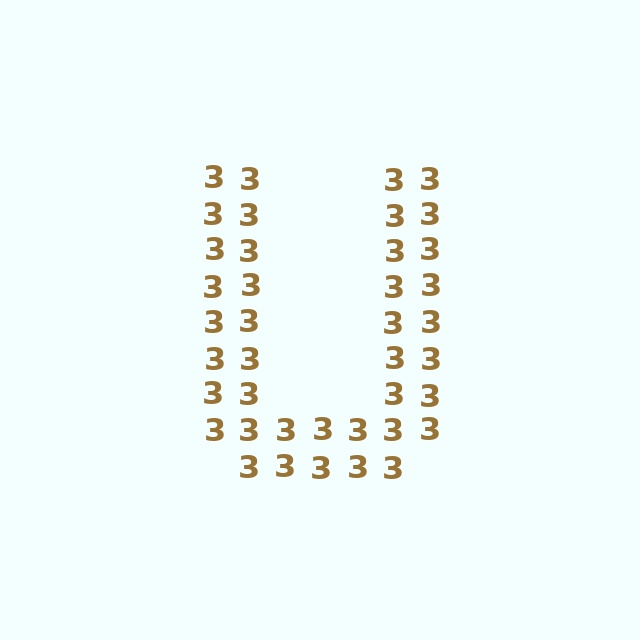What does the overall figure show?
The overall figure shows the letter U.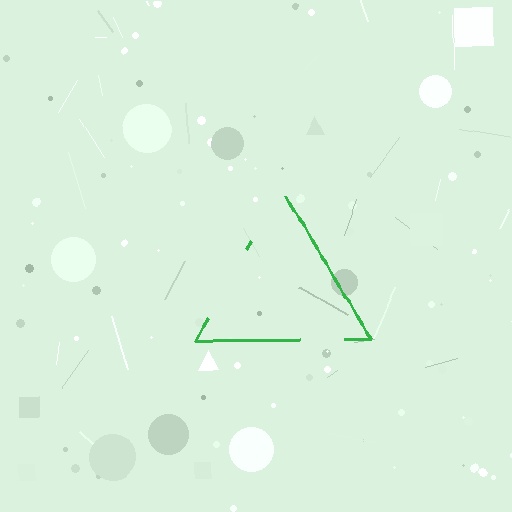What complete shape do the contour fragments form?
The contour fragments form a triangle.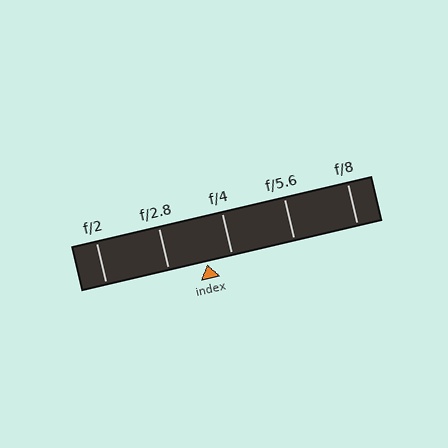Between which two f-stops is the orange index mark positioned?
The index mark is between f/2.8 and f/4.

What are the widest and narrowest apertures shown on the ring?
The widest aperture shown is f/2 and the narrowest is f/8.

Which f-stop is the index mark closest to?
The index mark is closest to f/4.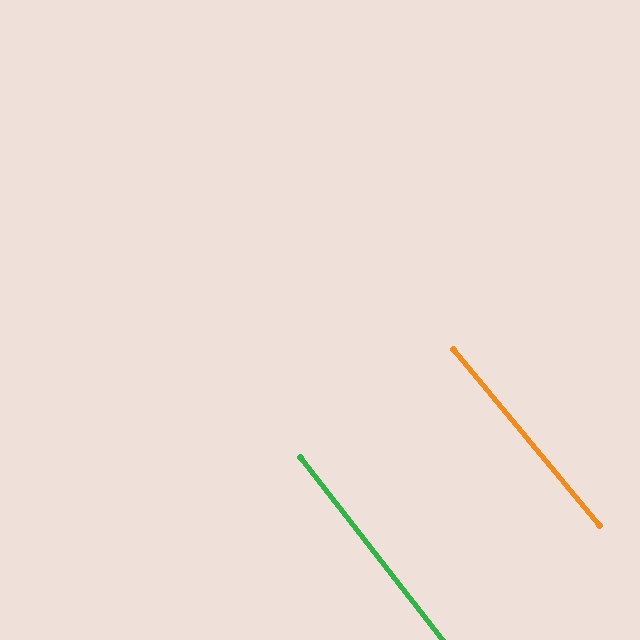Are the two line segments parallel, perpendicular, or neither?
Parallel — their directions differ by only 1.6°.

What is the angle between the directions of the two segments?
Approximately 2 degrees.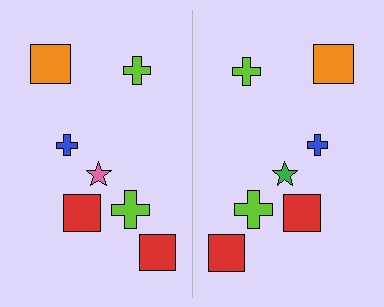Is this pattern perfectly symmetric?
No, the pattern is not perfectly symmetric. The green star on the right side breaks the symmetry — its mirror counterpart is pink.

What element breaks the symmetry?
The green star on the right side breaks the symmetry — its mirror counterpart is pink.